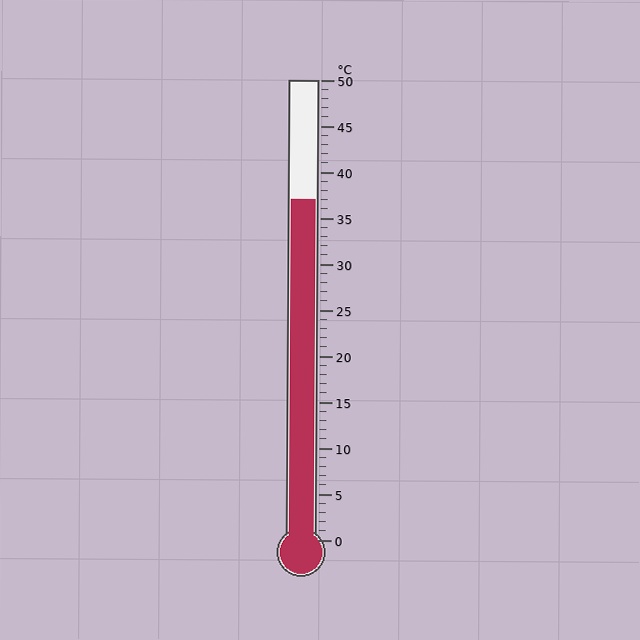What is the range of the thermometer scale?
The thermometer scale ranges from 0°C to 50°C.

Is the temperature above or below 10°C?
The temperature is above 10°C.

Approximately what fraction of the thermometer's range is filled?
The thermometer is filled to approximately 75% of its range.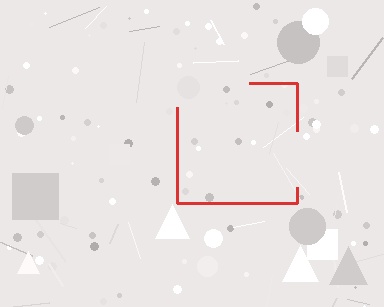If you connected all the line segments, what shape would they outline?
They would outline a square.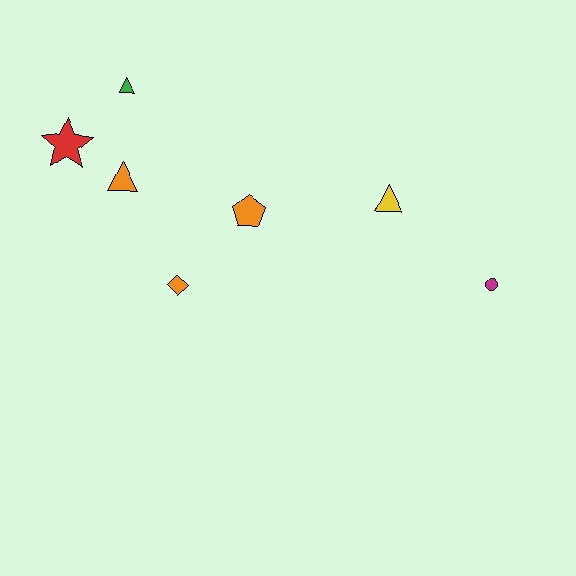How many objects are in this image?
There are 7 objects.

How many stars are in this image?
There is 1 star.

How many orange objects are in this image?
There are 3 orange objects.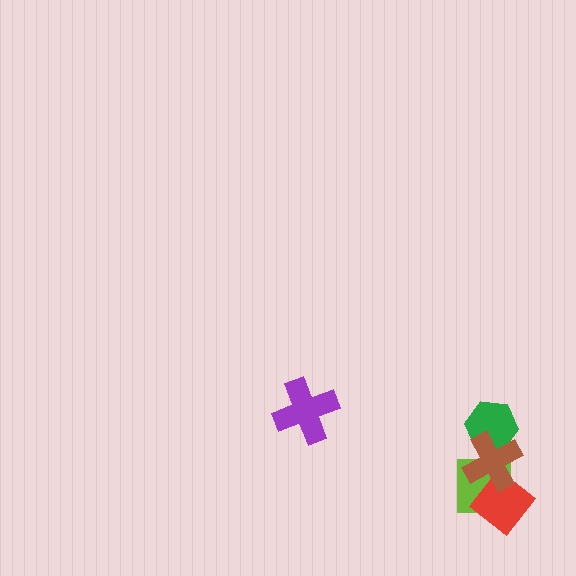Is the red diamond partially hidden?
Yes, it is partially covered by another shape.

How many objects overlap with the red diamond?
2 objects overlap with the red diamond.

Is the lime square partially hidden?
Yes, it is partially covered by another shape.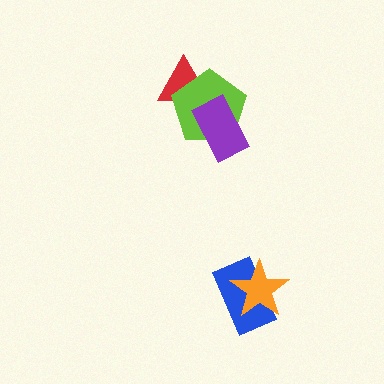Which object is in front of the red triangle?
The lime pentagon is in front of the red triangle.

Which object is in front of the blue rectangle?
The orange star is in front of the blue rectangle.